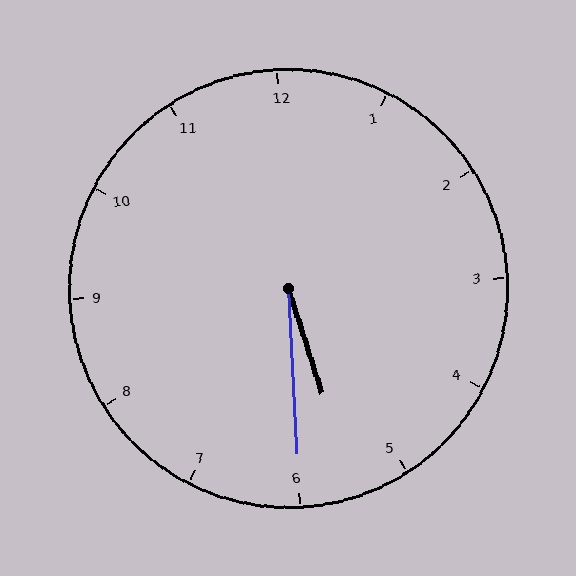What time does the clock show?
5:30.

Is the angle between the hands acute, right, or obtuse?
It is acute.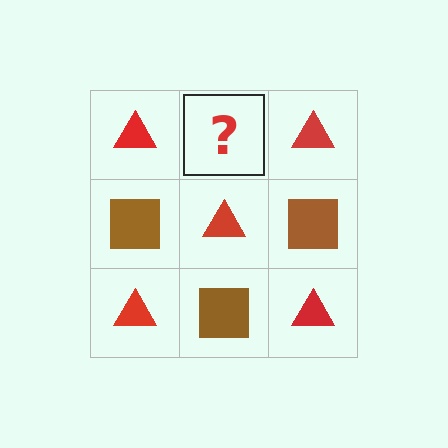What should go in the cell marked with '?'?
The missing cell should contain a brown square.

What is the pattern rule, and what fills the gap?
The rule is that it alternates red triangle and brown square in a checkerboard pattern. The gap should be filled with a brown square.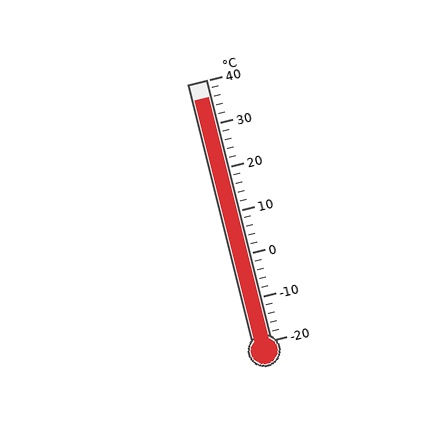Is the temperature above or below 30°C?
The temperature is above 30°C.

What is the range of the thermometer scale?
The thermometer scale ranges from -20°C to 40°C.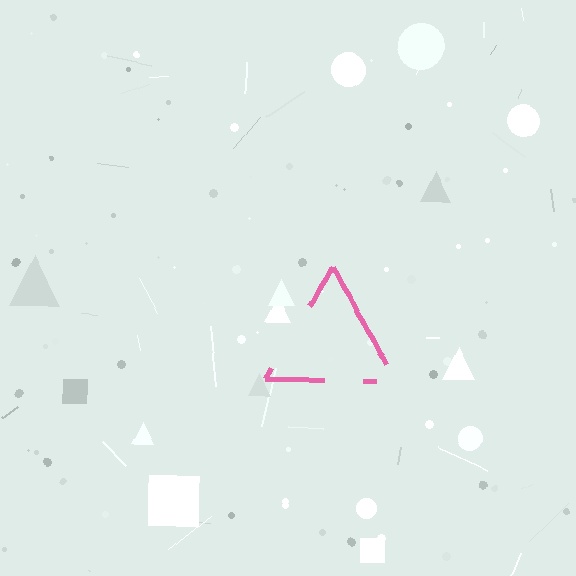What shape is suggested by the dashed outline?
The dashed outline suggests a triangle.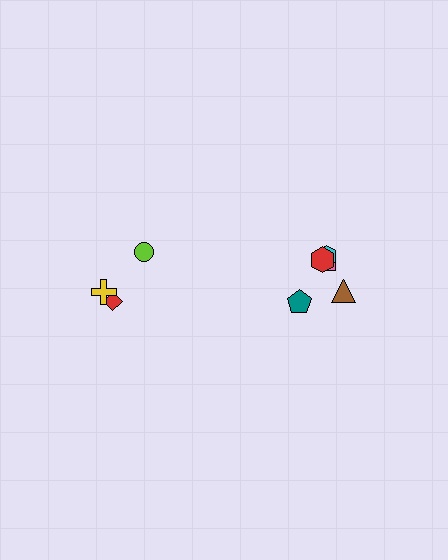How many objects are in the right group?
There are 5 objects.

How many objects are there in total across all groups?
There are 8 objects.